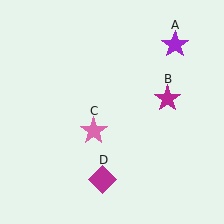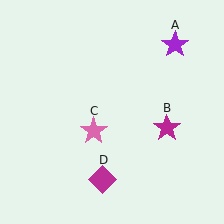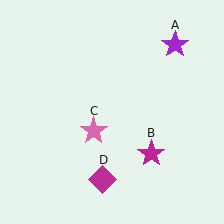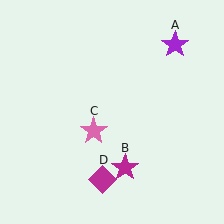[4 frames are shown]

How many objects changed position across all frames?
1 object changed position: magenta star (object B).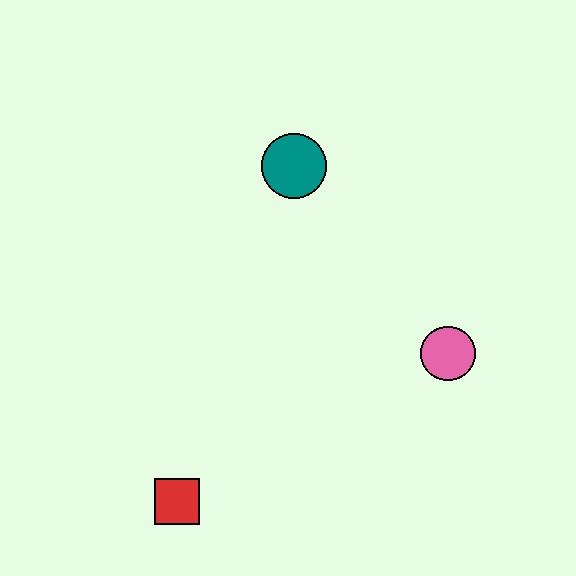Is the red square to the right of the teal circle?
No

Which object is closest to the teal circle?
The pink circle is closest to the teal circle.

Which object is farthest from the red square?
The teal circle is farthest from the red square.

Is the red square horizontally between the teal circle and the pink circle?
No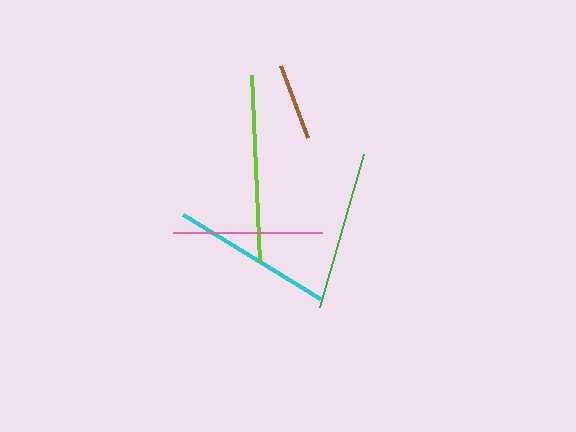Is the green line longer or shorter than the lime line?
The lime line is longer than the green line.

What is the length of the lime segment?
The lime segment is approximately 186 pixels long.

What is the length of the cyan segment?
The cyan segment is approximately 161 pixels long.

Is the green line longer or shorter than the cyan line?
The cyan line is longer than the green line.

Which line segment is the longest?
The lime line is the longest at approximately 186 pixels.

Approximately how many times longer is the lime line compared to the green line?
The lime line is approximately 1.2 times the length of the green line.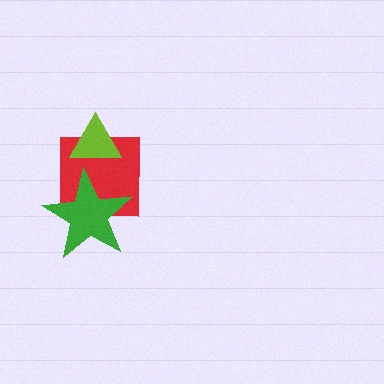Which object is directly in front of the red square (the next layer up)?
The lime triangle is directly in front of the red square.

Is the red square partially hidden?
Yes, it is partially covered by another shape.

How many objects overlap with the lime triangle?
1 object overlaps with the lime triangle.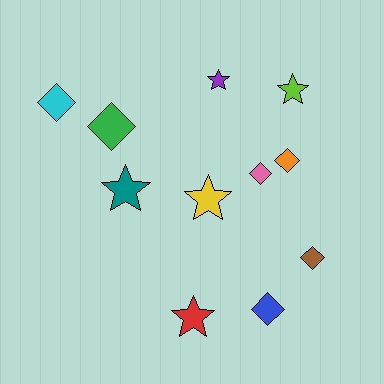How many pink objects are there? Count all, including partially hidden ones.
There is 1 pink object.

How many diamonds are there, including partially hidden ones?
There are 6 diamonds.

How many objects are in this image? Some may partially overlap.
There are 11 objects.